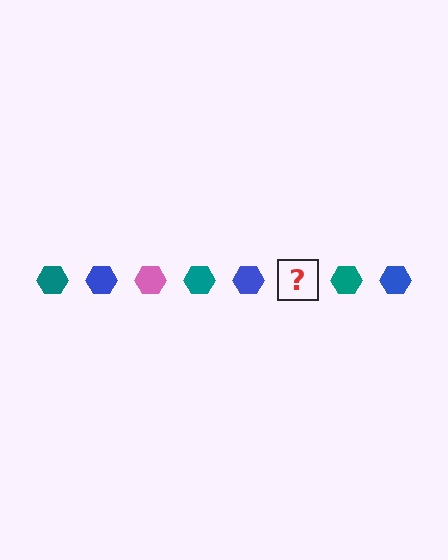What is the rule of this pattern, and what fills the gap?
The rule is that the pattern cycles through teal, blue, pink hexagons. The gap should be filled with a pink hexagon.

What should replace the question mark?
The question mark should be replaced with a pink hexagon.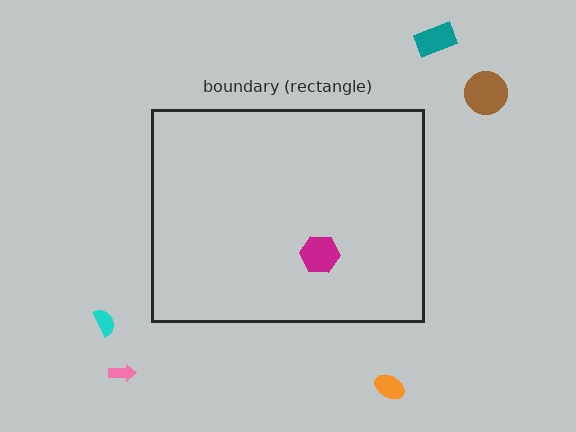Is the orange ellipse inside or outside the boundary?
Outside.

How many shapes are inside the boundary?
1 inside, 5 outside.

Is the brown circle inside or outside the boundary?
Outside.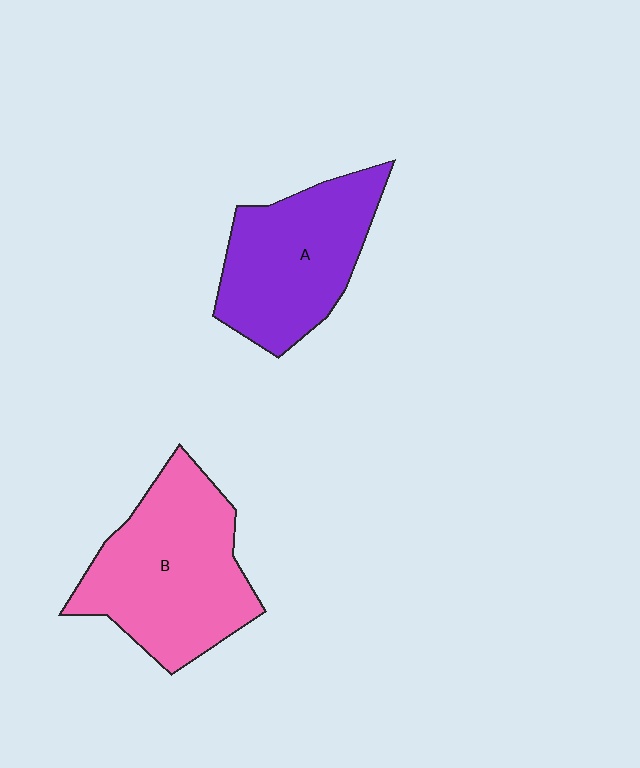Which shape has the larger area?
Shape B (pink).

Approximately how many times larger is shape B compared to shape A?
Approximately 1.2 times.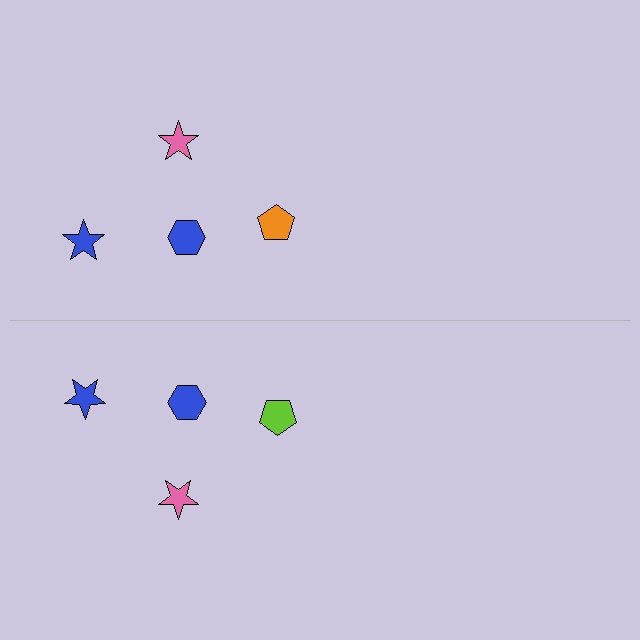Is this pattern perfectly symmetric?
No, the pattern is not perfectly symmetric. The lime pentagon on the bottom side breaks the symmetry — its mirror counterpart is orange.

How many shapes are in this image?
There are 8 shapes in this image.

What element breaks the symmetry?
The lime pentagon on the bottom side breaks the symmetry — its mirror counterpart is orange.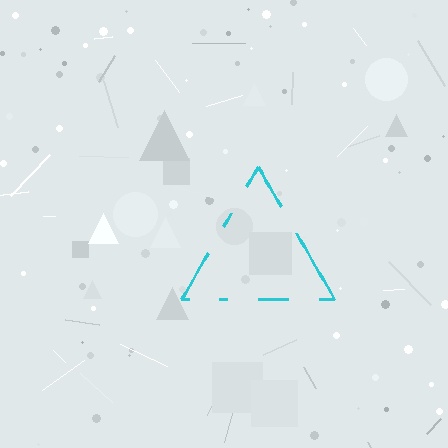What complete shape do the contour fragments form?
The contour fragments form a triangle.